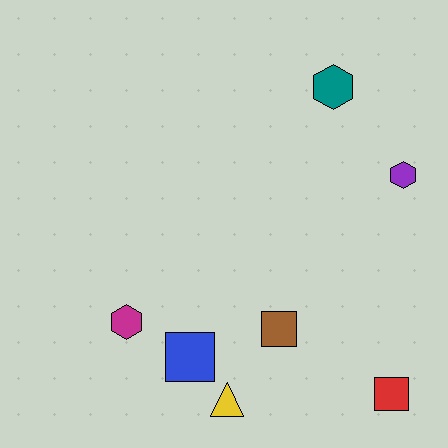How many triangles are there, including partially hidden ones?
There is 1 triangle.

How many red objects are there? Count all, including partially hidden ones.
There is 1 red object.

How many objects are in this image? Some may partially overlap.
There are 7 objects.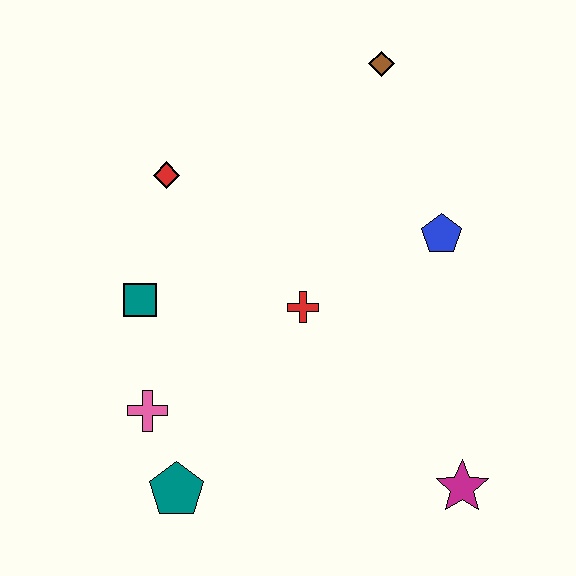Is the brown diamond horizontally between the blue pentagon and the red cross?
Yes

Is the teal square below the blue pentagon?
Yes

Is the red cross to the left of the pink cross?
No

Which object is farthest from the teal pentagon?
The brown diamond is farthest from the teal pentagon.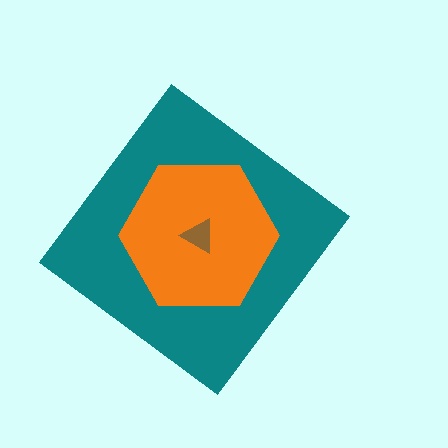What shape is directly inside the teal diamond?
The orange hexagon.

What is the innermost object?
The brown triangle.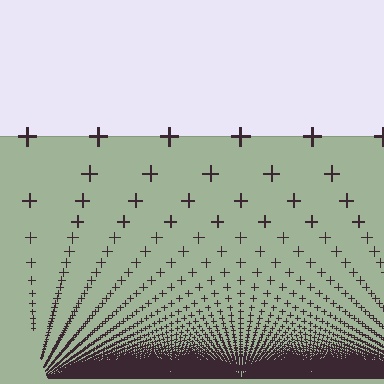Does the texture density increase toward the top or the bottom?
Density increases toward the bottom.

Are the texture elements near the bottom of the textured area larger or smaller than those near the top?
Smaller. The gradient is inverted — elements near the bottom are smaller and denser.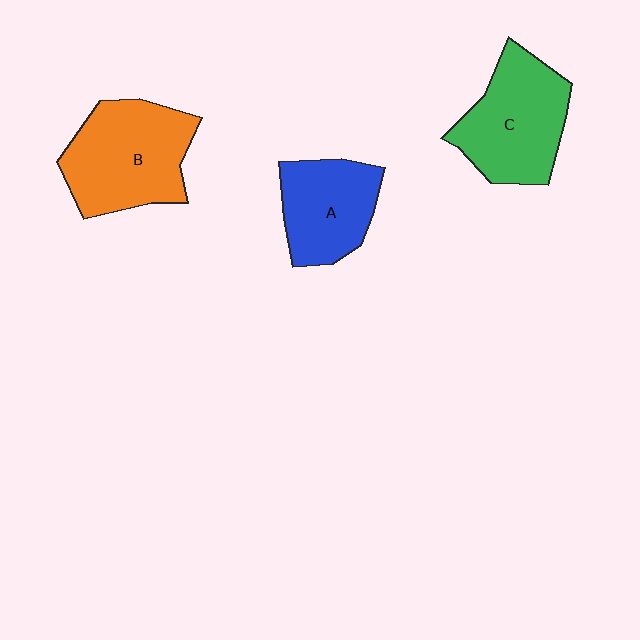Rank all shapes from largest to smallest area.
From largest to smallest: B (orange), C (green), A (blue).